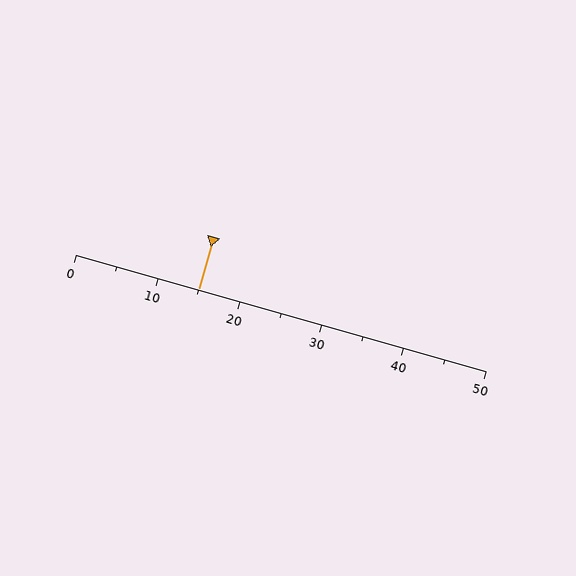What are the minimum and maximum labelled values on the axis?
The axis runs from 0 to 50.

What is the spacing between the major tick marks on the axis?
The major ticks are spaced 10 apart.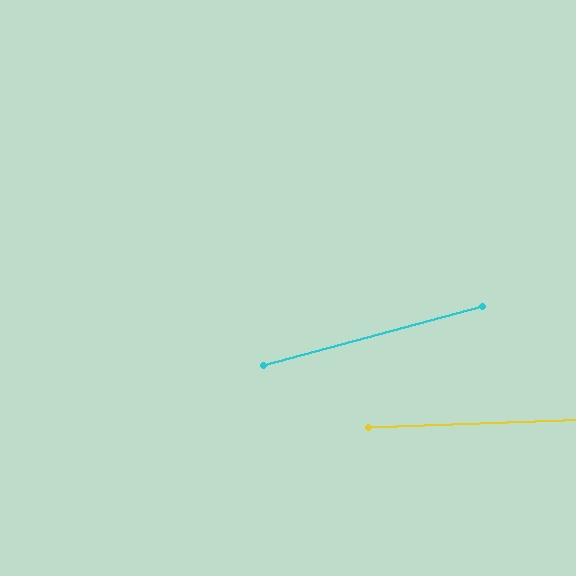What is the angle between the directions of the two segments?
Approximately 13 degrees.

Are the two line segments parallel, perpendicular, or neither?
Neither parallel nor perpendicular — they differ by about 13°.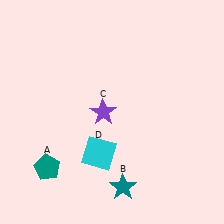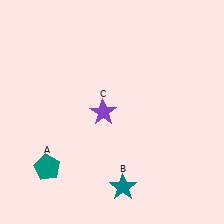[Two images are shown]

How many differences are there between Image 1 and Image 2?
There is 1 difference between the two images.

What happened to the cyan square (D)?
The cyan square (D) was removed in Image 2. It was in the bottom-left area of Image 1.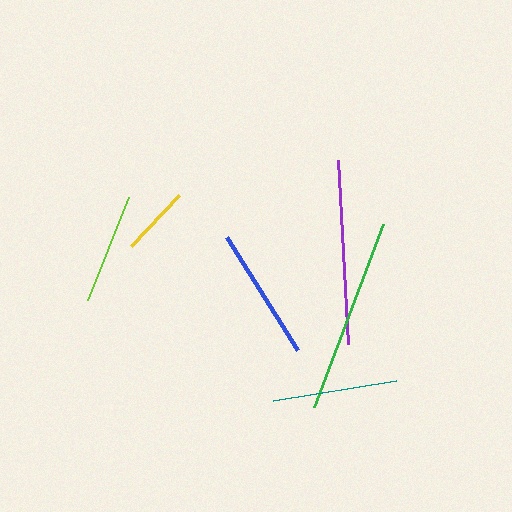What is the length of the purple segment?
The purple segment is approximately 185 pixels long.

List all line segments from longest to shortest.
From longest to shortest: green, purple, blue, teal, lime, yellow.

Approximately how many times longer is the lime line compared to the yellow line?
The lime line is approximately 1.6 times the length of the yellow line.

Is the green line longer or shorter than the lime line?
The green line is longer than the lime line.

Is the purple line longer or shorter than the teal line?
The purple line is longer than the teal line.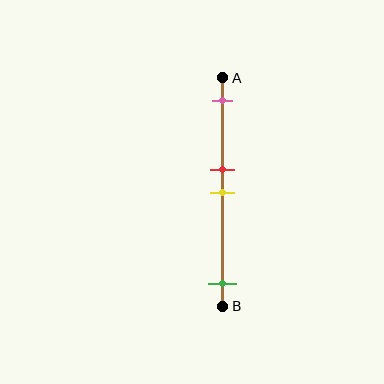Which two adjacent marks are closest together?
The red and yellow marks are the closest adjacent pair.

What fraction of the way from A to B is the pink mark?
The pink mark is approximately 10% (0.1) of the way from A to B.